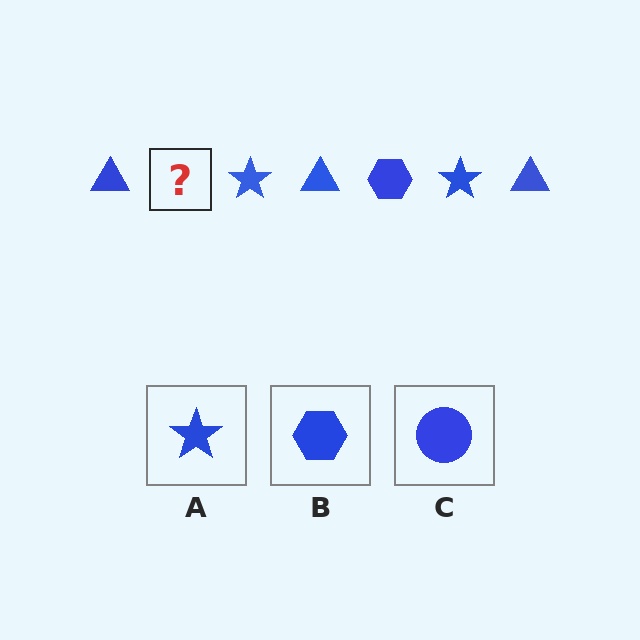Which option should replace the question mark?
Option B.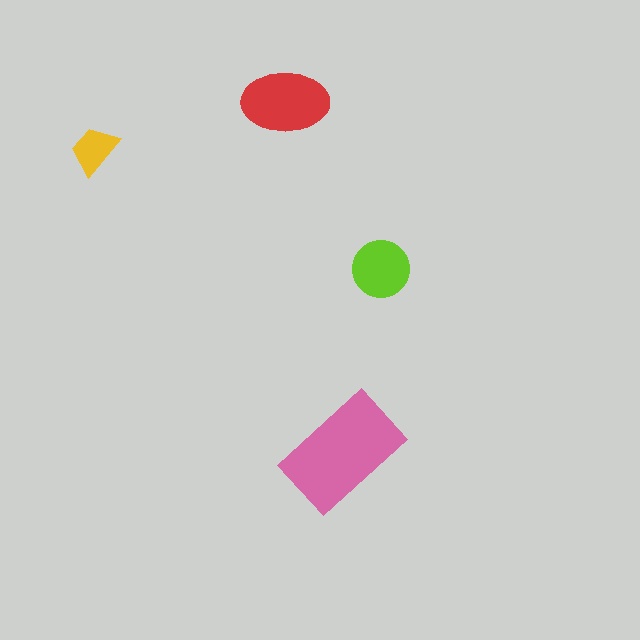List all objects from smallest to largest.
The yellow trapezoid, the lime circle, the red ellipse, the pink rectangle.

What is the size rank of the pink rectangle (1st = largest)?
1st.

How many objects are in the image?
There are 4 objects in the image.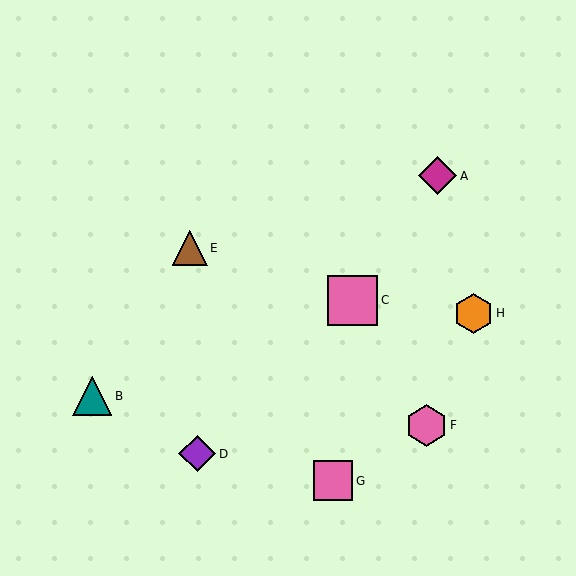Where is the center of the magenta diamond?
The center of the magenta diamond is at (438, 176).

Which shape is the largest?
The pink square (labeled C) is the largest.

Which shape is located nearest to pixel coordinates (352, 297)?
The pink square (labeled C) at (353, 300) is nearest to that location.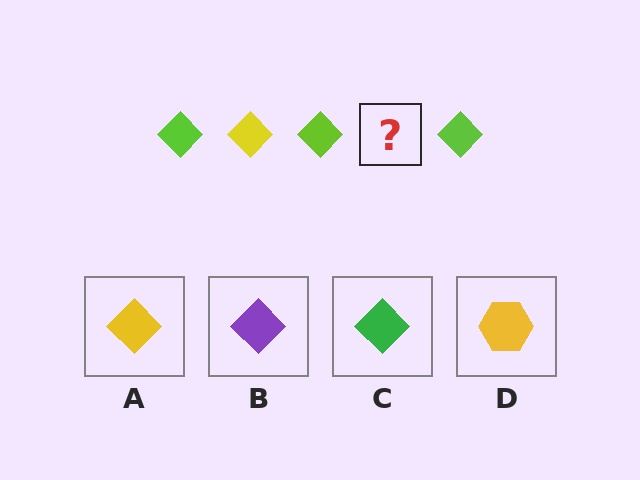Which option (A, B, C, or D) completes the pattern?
A.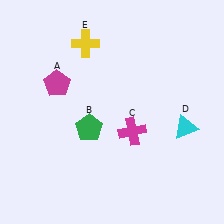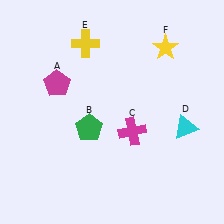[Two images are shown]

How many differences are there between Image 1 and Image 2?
There is 1 difference between the two images.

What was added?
A yellow star (F) was added in Image 2.